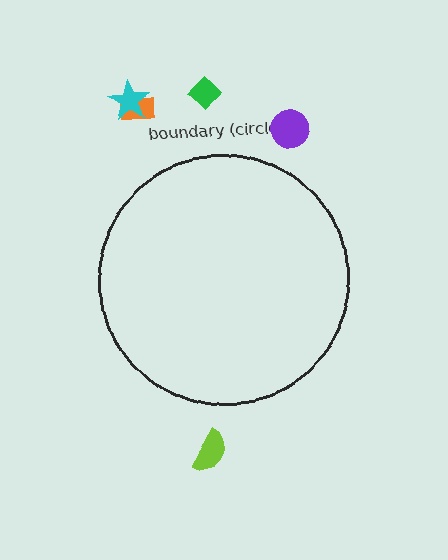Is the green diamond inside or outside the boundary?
Outside.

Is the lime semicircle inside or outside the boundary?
Outside.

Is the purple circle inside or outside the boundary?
Outside.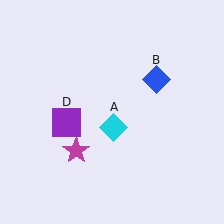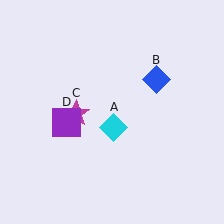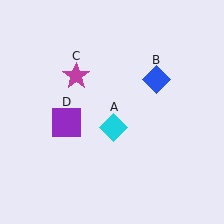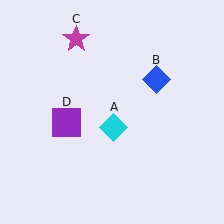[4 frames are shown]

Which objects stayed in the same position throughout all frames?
Cyan diamond (object A) and blue diamond (object B) and purple square (object D) remained stationary.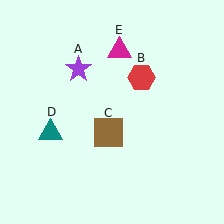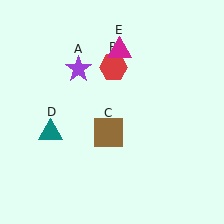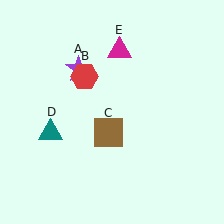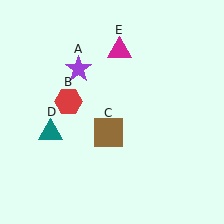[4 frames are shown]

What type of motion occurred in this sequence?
The red hexagon (object B) rotated counterclockwise around the center of the scene.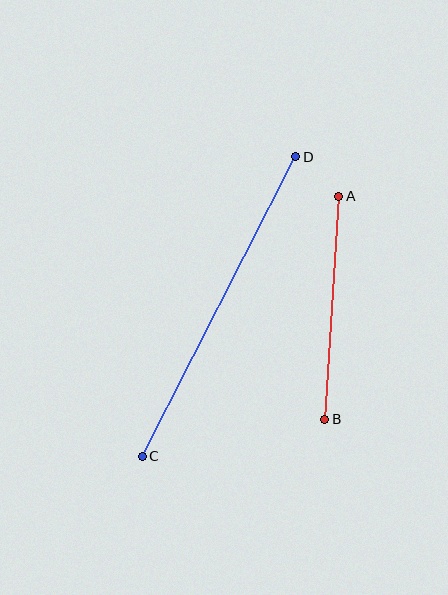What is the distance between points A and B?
The distance is approximately 223 pixels.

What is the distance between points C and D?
The distance is approximately 336 pixels.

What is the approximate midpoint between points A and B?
The midpoint is at approximately (332, 308) pixels.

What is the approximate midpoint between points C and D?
The midpoint is at approximately (219, 307) pixels.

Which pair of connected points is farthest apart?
Points C and D are farthest apart.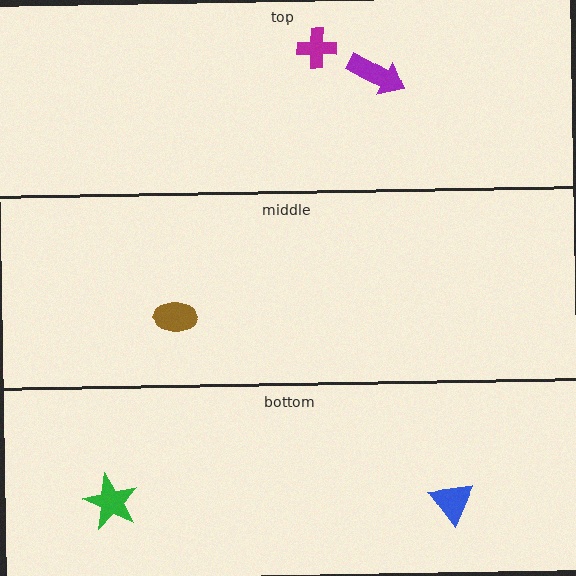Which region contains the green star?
The bottom region.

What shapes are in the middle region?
The brown ellipse.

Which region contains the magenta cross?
The top region.